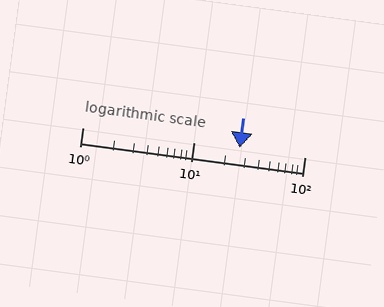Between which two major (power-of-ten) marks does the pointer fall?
The pointer is between 10 and 100.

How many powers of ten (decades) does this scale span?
The scale spans 2 decades, from 1 to 100.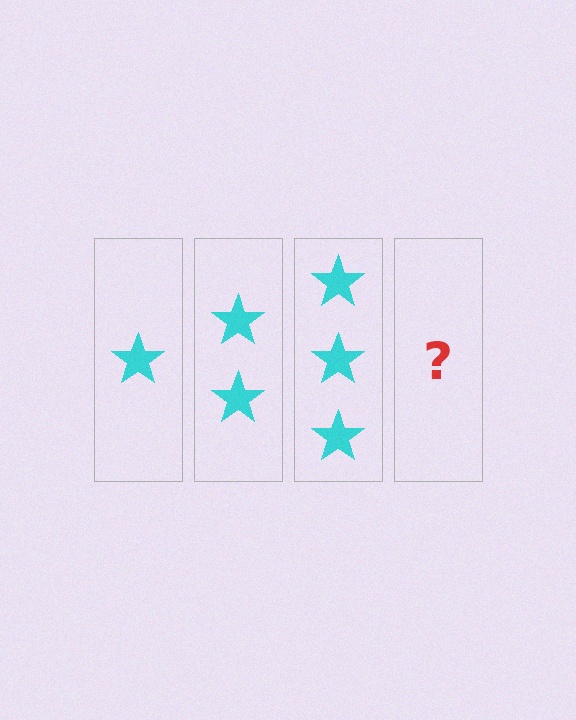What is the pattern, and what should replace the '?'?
The pattern is that each step adds one more star. The '?' should be 4 stars.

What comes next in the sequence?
The next element should be 4 stars.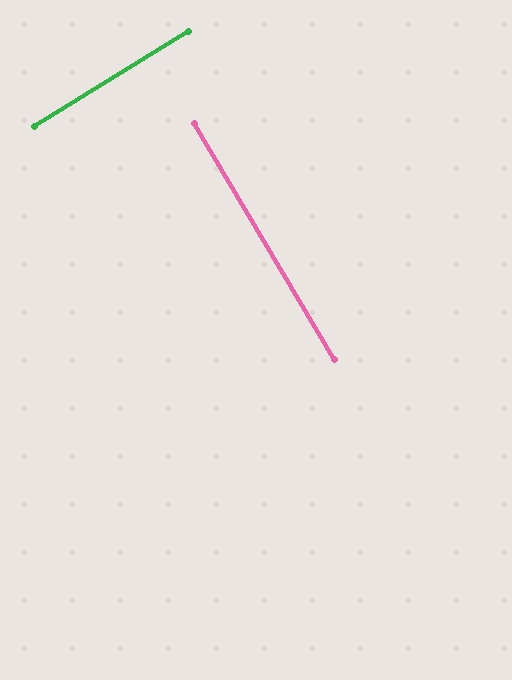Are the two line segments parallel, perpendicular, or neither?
Perpendicular — they meet at approximately 89°.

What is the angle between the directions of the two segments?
Approximately 89 degrees.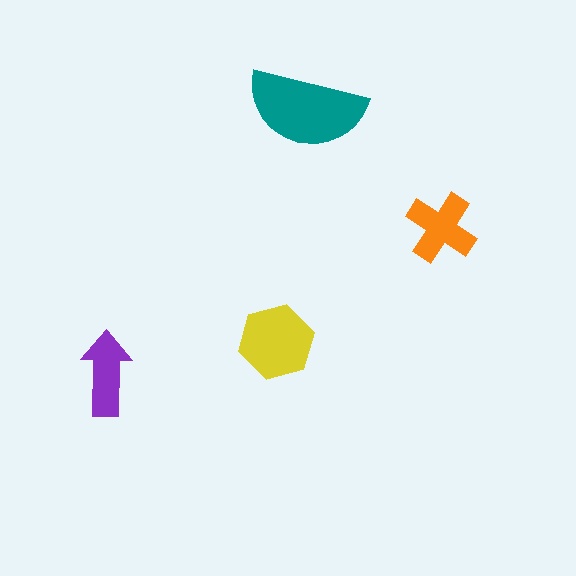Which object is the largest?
The teal semicircle.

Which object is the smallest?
The purple arrow.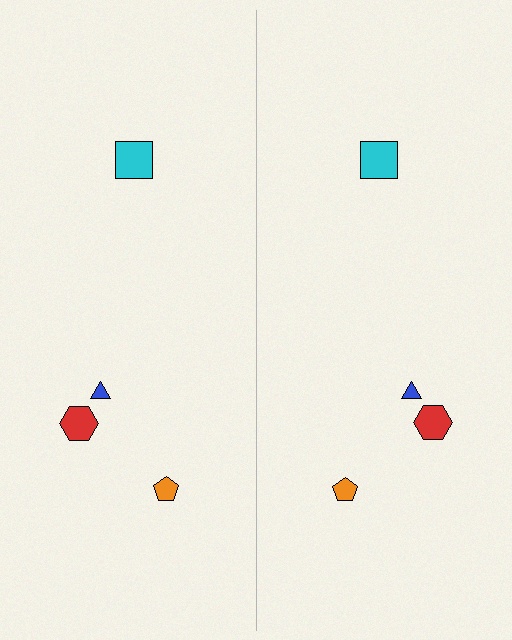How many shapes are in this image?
There are 8 shapes in this image.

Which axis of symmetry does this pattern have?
The pattern has a vertical axis of symmetry running through the center of the image.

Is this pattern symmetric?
Yes, this pattern has bilateral (reflection) symmetry.